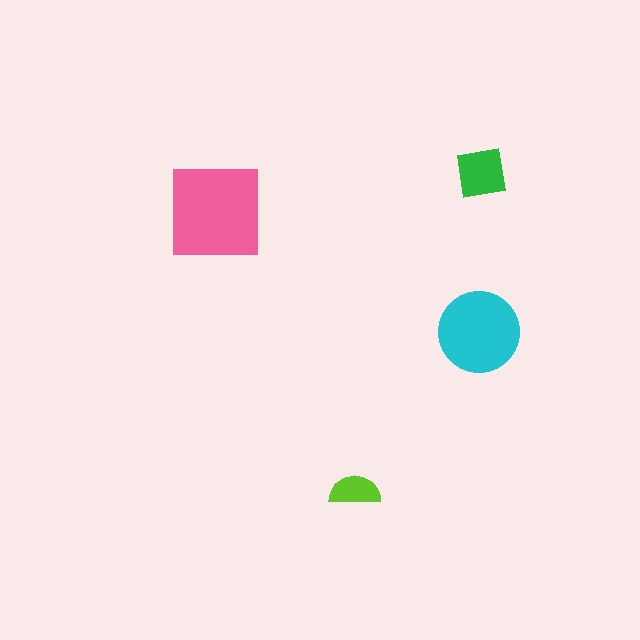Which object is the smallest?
The lime semicircle.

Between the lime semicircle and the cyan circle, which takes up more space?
The cyan circle.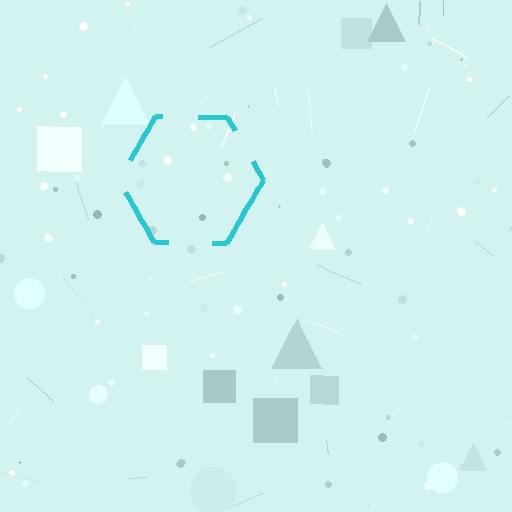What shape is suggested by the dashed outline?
The dashed outline suggests a hexagon.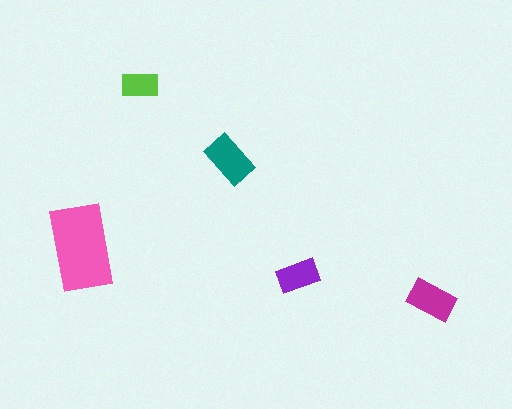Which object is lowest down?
The magenta rectangle is bottommost.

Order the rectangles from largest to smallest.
the pink one, the teal one, the magenta one, the purple one, the lime one.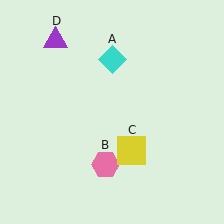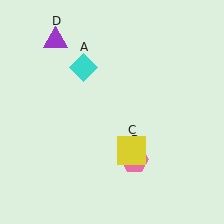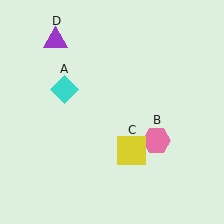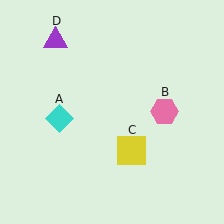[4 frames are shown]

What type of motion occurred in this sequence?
The cyan diamond (object A), pink hexagon (object B) rotated counterclockwise around the center of the scene.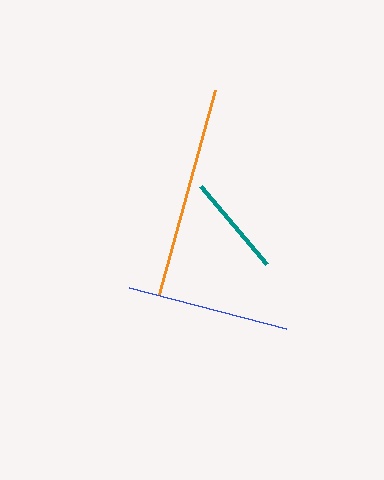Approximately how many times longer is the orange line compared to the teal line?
The orange line is approximately 2.1 times the length of the teal line.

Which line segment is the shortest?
The teal line is the shortest at approximately 102 pixels.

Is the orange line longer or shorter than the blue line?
The orange line is longer than the blue line.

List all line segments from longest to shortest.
From longest to shortest: orange, blue, teal.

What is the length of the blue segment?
The blue segment is approximately 162 pixels long.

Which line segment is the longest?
The orange line is the longest at approximately 212 pixels.